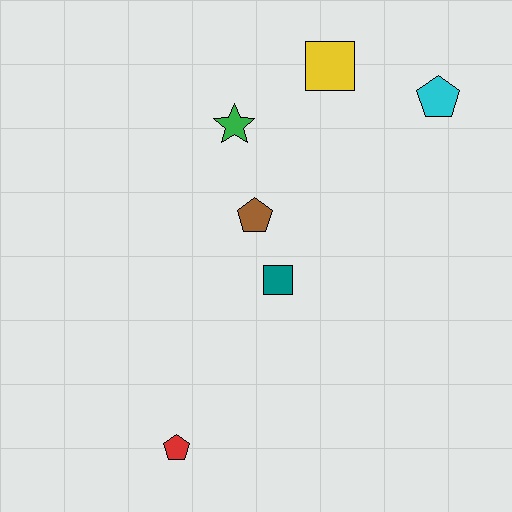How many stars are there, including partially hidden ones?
There is 1 star.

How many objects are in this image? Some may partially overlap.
There are 6 objects.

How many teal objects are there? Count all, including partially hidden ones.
There is 1 teal object.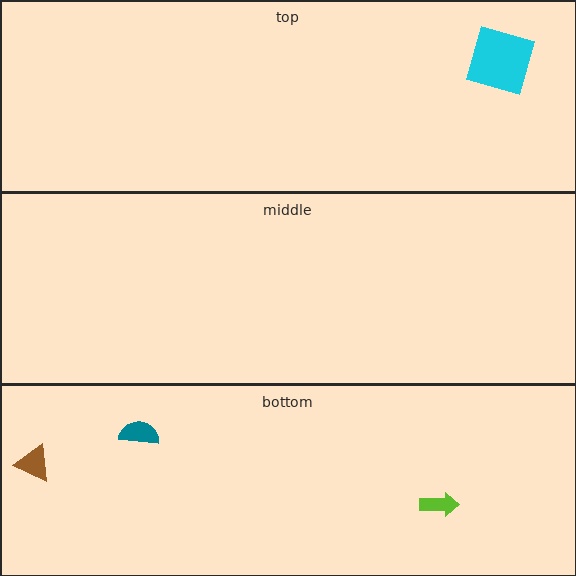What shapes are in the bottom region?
The teal semicircle, the brown triangle, the lime arrow.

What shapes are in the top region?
The cyan square.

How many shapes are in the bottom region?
3.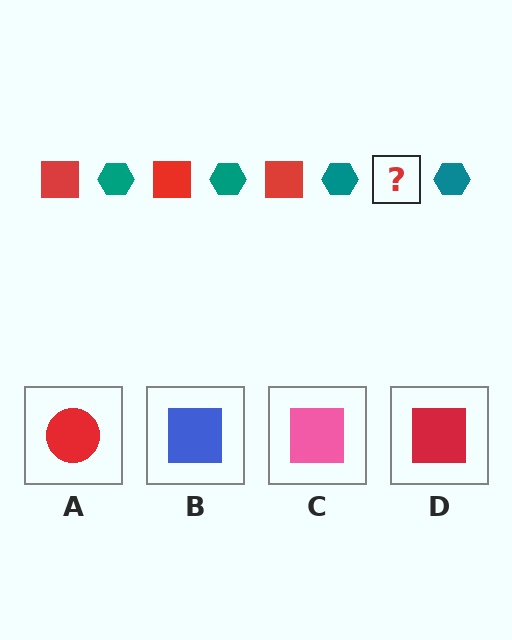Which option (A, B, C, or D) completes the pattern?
D.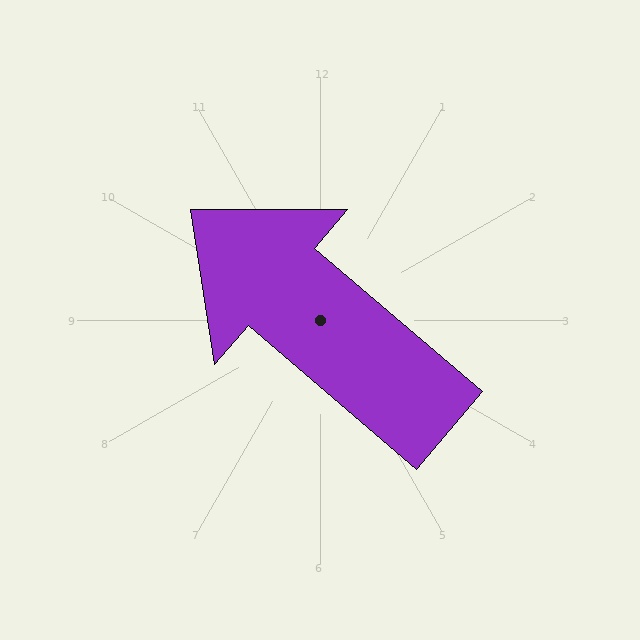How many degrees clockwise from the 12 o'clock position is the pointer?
Approximately 310 degrees.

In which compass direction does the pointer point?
Northwest.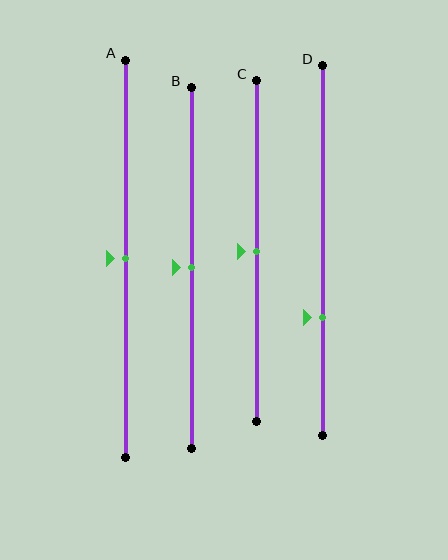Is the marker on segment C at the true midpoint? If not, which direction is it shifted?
Yes, the marker on segment C is at the true midpoint.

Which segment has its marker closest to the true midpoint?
Segment A has its marker closest to the true midpoint.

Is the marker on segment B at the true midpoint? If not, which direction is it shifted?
Yes, the marker on segment B is at the true midpoint.